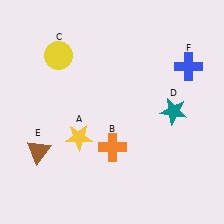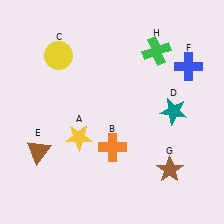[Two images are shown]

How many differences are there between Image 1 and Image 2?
There are 2 differences between the two images.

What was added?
A brown star (G), a green cross (H) were added in Image 2.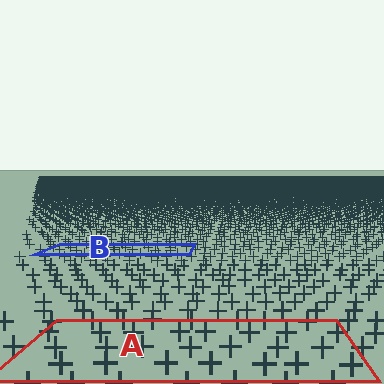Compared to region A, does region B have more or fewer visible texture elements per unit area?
Region B has more texture elements per unit area — they are packed more densely because it is farther away.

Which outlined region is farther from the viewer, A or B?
Region B is farther from the viewer — the texture elements inside it appear smaller and more densely packed.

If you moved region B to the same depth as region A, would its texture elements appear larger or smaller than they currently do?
They would appear larger. At a closer depth, the same texture elements are projected at a bigger on-screen size.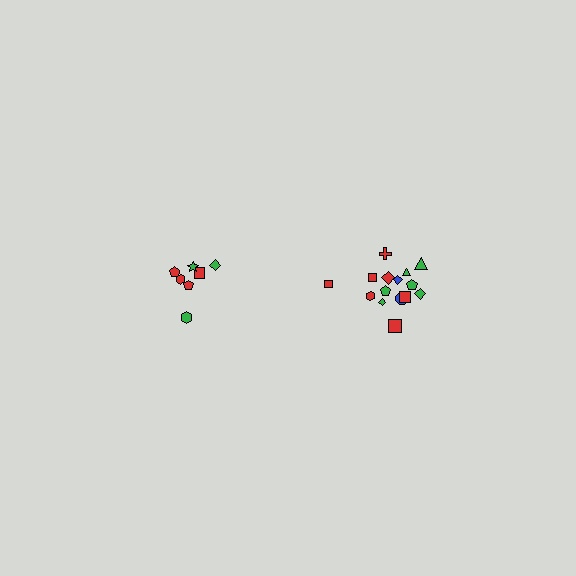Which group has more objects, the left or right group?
The right group.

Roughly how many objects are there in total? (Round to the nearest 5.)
Roughly 20 objects in total.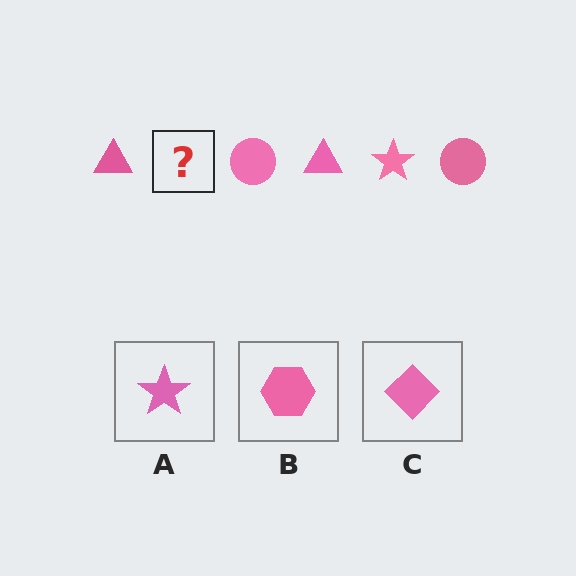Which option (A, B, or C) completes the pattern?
A.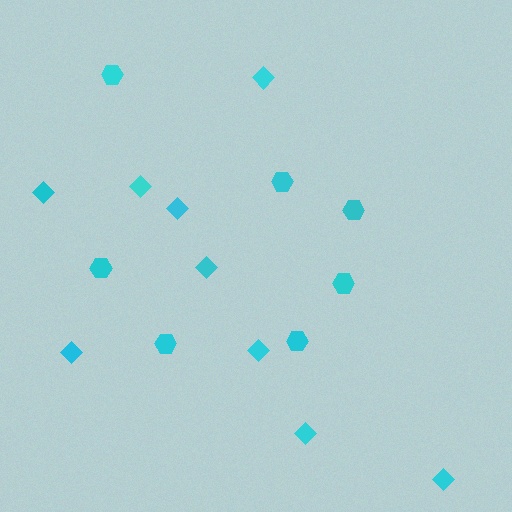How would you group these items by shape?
There are 2 groups: one group of hexagons (7) and one group of diamonds (9).